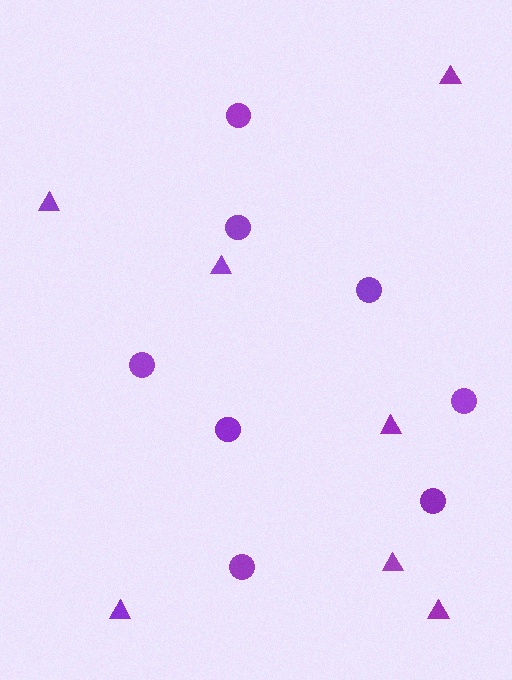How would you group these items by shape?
There are 2 groups: one group of triangles (7) and one group of circles (8).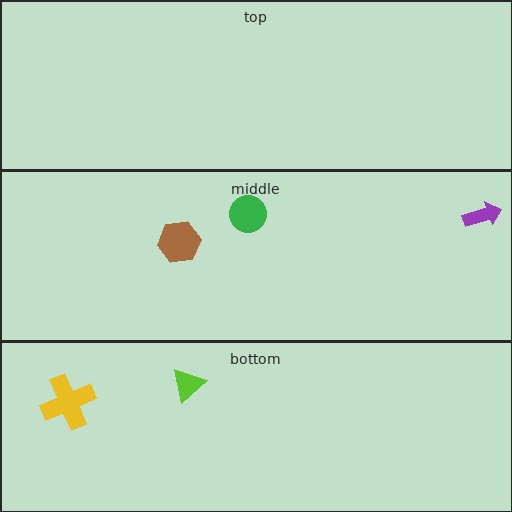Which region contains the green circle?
The middle region.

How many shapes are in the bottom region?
2.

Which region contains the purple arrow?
The middle region.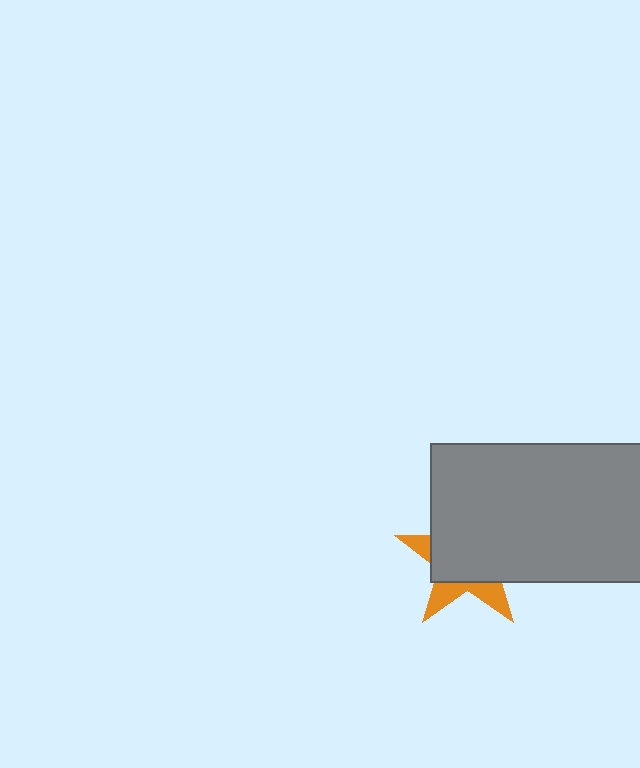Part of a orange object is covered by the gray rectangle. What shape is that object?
It is a star.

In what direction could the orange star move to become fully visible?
The orange star could move toward the lower-left. That would shift it out from behind the gray rectangle entirely.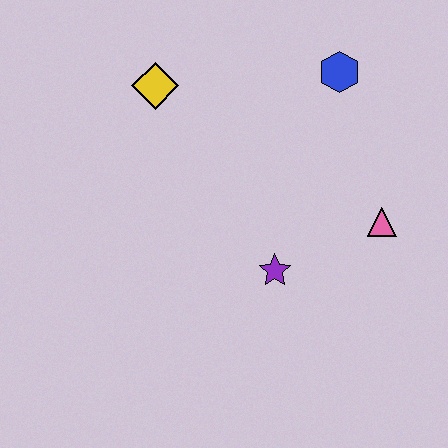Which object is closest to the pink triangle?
The purple star is closest to the pink triangle.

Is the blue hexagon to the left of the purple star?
No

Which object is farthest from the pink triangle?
The yellow diamond is farthest from the pink triangle.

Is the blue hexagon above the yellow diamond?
Yes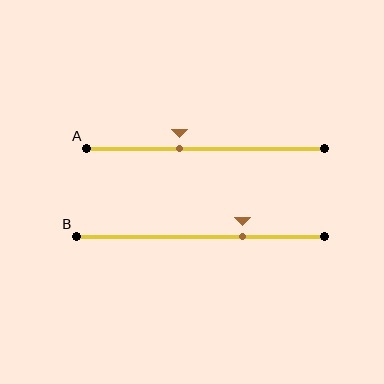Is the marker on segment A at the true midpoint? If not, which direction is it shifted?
No, the marker on segment A is shifted to the left by about 11% of the segment length.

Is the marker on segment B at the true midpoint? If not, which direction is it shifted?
No, the marker on segment B is shifted to the right by about 17% of the segment length.